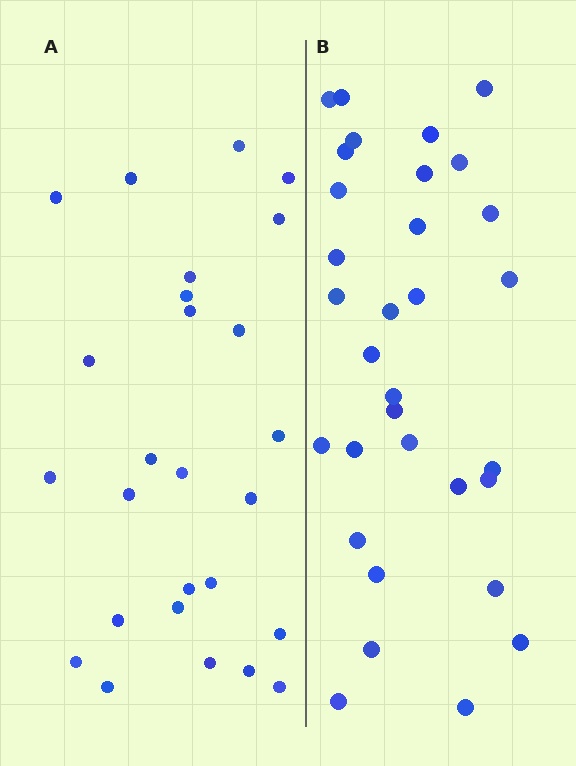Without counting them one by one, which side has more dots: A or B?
Region B (the right region) has more dots.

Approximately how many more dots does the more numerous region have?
Region B has about 6 more dots than region A.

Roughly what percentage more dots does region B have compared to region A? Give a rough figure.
About 25% more.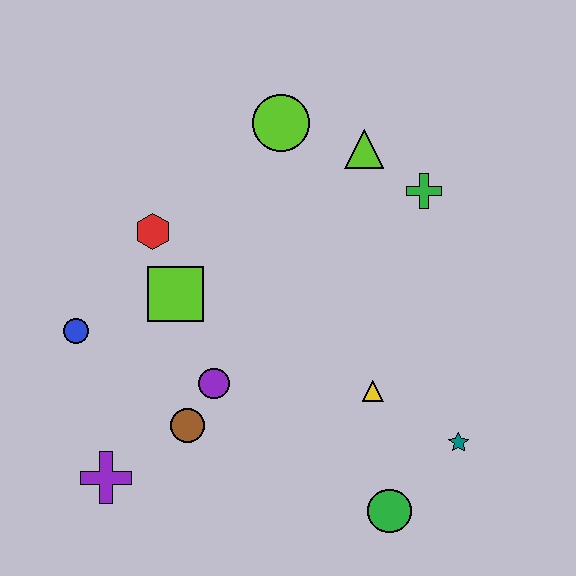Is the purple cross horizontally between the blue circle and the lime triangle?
Yes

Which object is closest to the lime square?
The red hexagon is closest to the lime square.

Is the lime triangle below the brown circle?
No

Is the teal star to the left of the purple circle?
No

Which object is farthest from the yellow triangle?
The blue circle is farthest from the yellow triangle.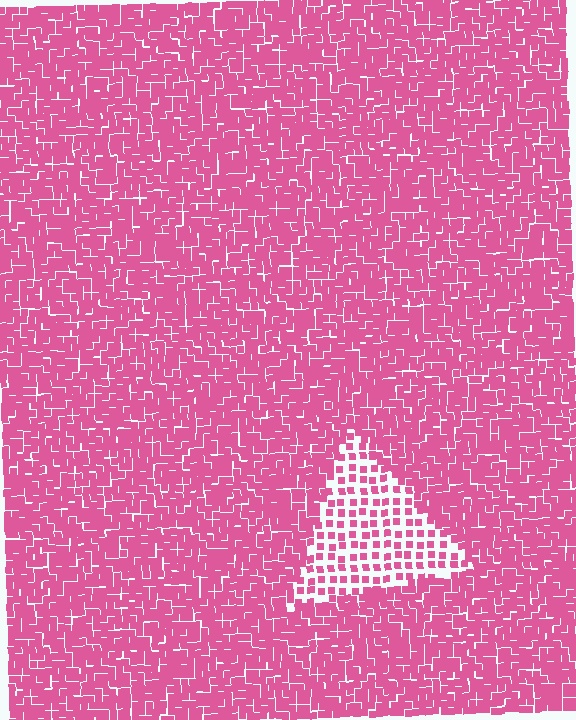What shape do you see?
I see a triangle.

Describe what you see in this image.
The image contains small pink elements arranged at two different densities. A triangle-shaped region is visible where the elements are less densely packed than the surrounding area.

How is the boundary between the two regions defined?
The boundary is defined by a change in element density (approximately 2.4x ratio). All elements are the same color, size, and shape.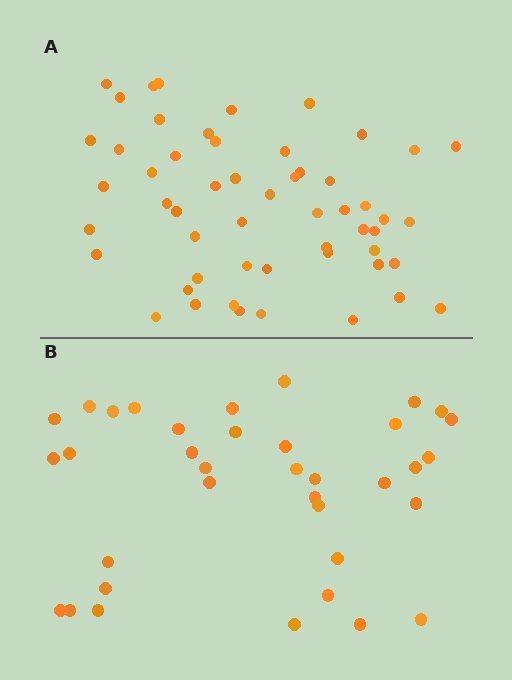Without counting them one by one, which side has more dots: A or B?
Region A (the top region) has more dots.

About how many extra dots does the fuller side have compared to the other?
Region A has approximately 20 more dots than region B.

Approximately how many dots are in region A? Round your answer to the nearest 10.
About 50 dots. (The exact count is 54, which rounds to 50.)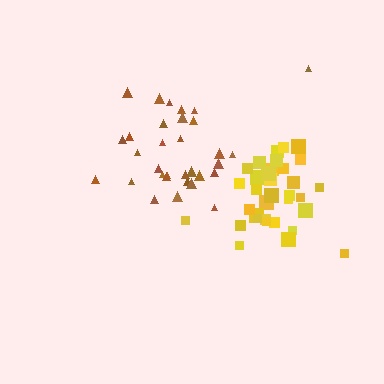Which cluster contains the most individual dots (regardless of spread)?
Yellow (35).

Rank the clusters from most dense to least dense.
yellow, brown.